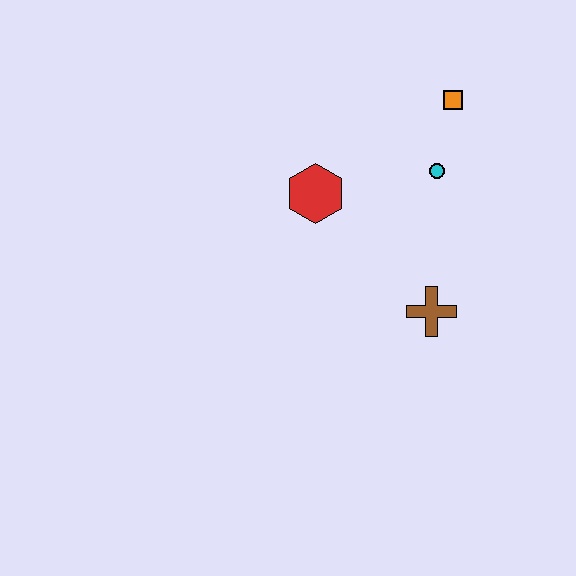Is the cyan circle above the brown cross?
Yes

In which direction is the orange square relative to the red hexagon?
The orange square is to the right of the red hexagon.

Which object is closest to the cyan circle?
The orange square is closest to the cyan circle.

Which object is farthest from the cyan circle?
The brown cross is farthest from the cyan circle.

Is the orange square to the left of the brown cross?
No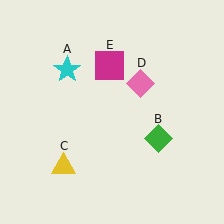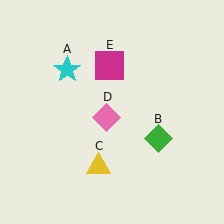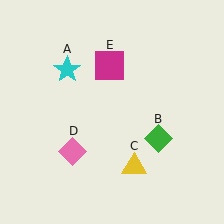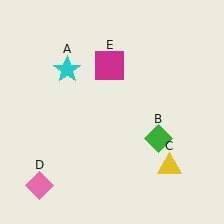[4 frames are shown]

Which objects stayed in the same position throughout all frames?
Cyan star (object A) and green diamond (object B) and magenta square (object E) remained stationary.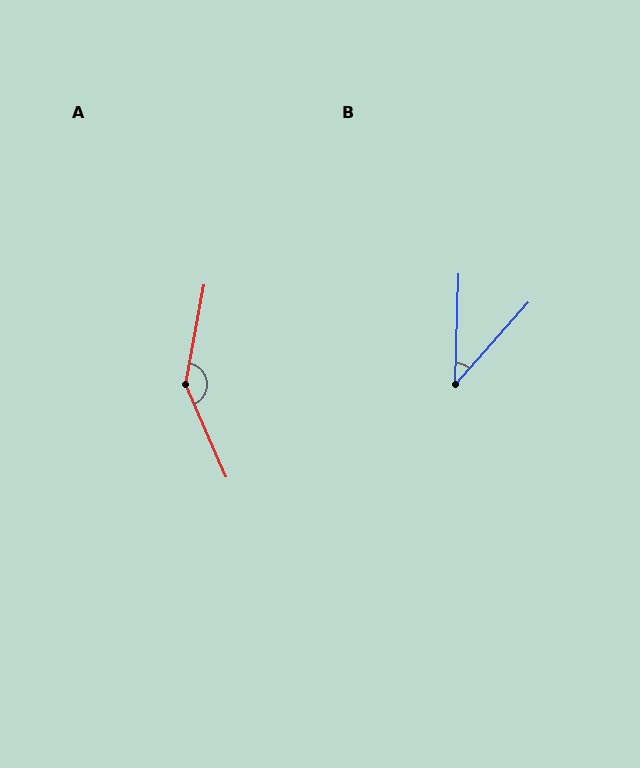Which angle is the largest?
A, at approximately 146 degrees.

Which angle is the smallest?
B, at approximately 40 degrees.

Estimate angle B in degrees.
Approximately 40 degrees.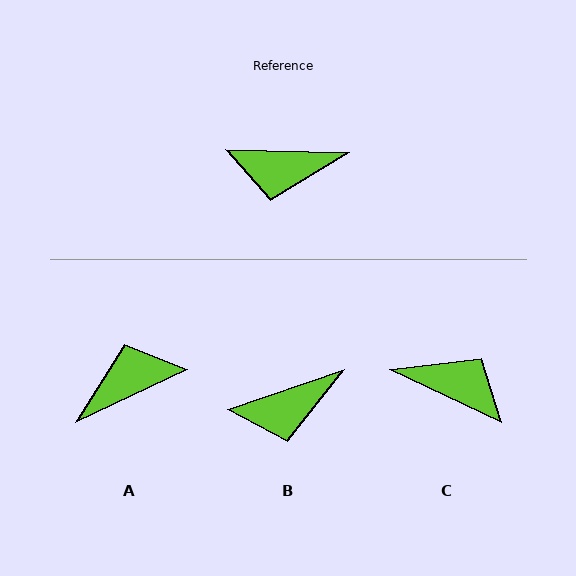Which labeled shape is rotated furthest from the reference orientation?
C, about 156 degrees away.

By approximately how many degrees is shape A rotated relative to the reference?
Approximately 154 degrees clockwise.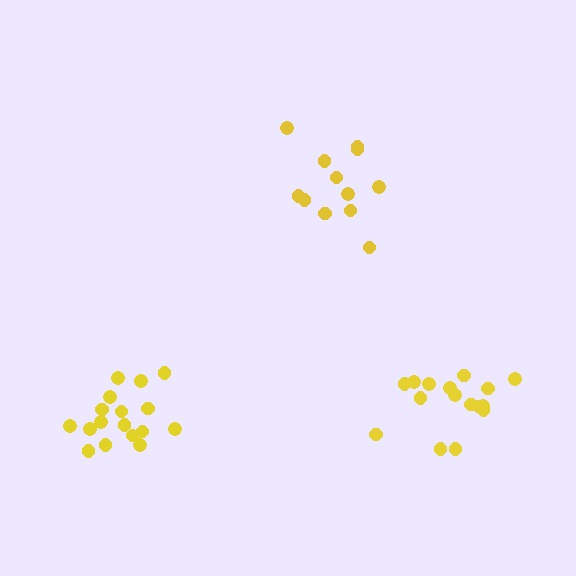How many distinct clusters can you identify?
There are 3 distinct clusters.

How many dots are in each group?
Group 1: 17 dots, Group 2: 12 dots, Group 3: 16 dots (45 total).